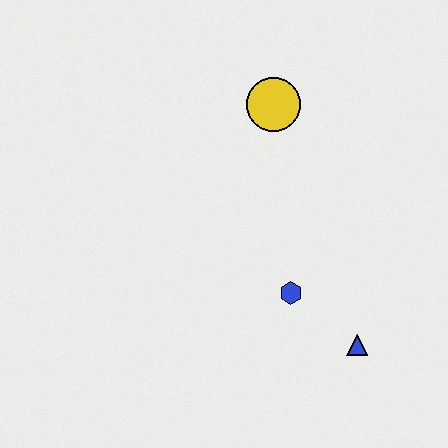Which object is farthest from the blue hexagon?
The yellow circle is farthest from the blue hexagon.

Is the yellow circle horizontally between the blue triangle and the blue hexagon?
No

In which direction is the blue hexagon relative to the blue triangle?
The blue hexagon is to the left of the blue triangle.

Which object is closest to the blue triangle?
The blue hexagon is closest to the blue triangle.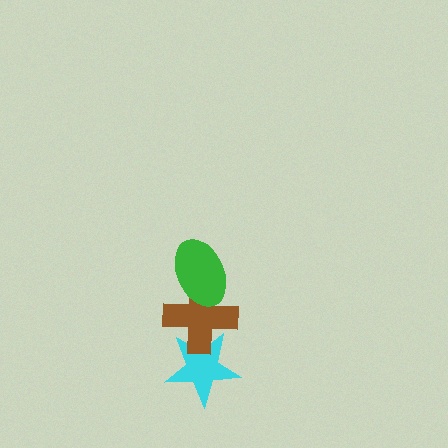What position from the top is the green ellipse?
The green ellipse is 1st from the top.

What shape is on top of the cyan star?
The brown cross is on top of the cyan star.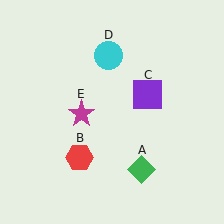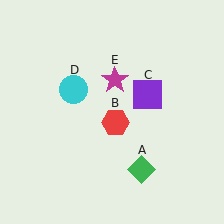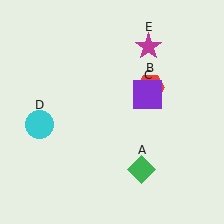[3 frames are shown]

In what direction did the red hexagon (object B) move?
The red hexagon (object B) moved up and to the right.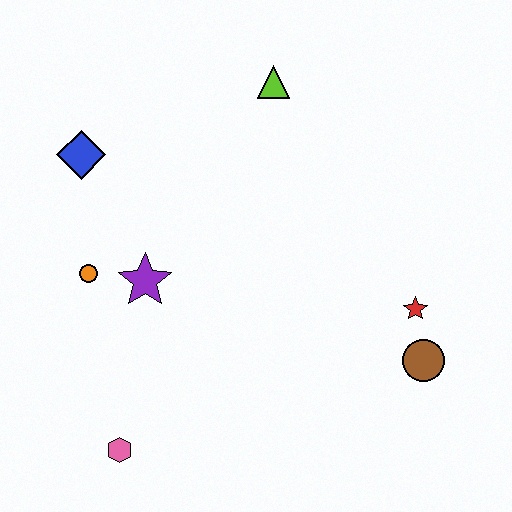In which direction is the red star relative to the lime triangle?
The red star is below the lime triangle.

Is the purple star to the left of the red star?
Yes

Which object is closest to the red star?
The brown circle is closest to the red star.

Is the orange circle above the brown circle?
Yes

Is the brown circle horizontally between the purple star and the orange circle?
No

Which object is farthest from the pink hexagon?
The lime triangle is farthest from the pink hexagon.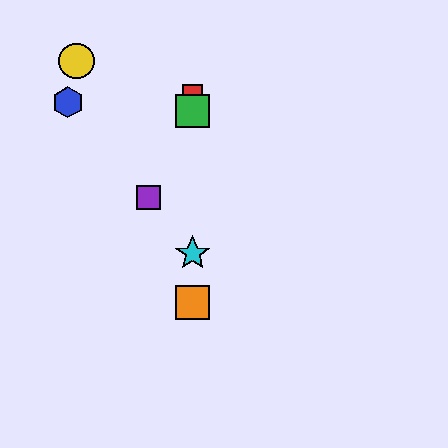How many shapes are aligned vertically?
4 shapes (the red square, the green square, the orange square, the cyan star) are aligned vertically.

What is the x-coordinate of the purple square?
The purple square is at x≈148.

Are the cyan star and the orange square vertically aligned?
Yes, both are at x≈193.